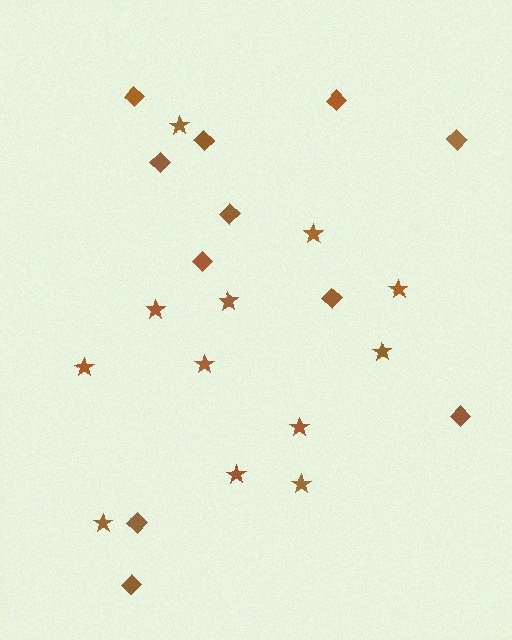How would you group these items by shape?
There are 2 groups: one group of diamonds (11) and one group of stars (12).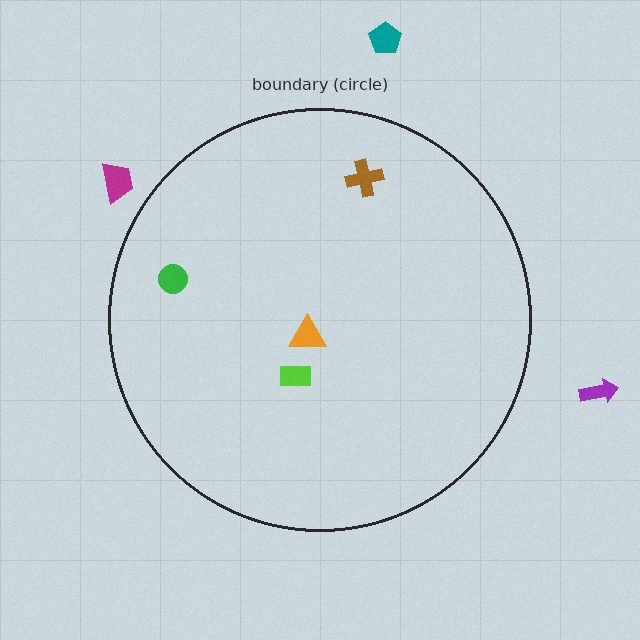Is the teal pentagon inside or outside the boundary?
Outside.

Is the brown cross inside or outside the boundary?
Inside.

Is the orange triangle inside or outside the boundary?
Inside.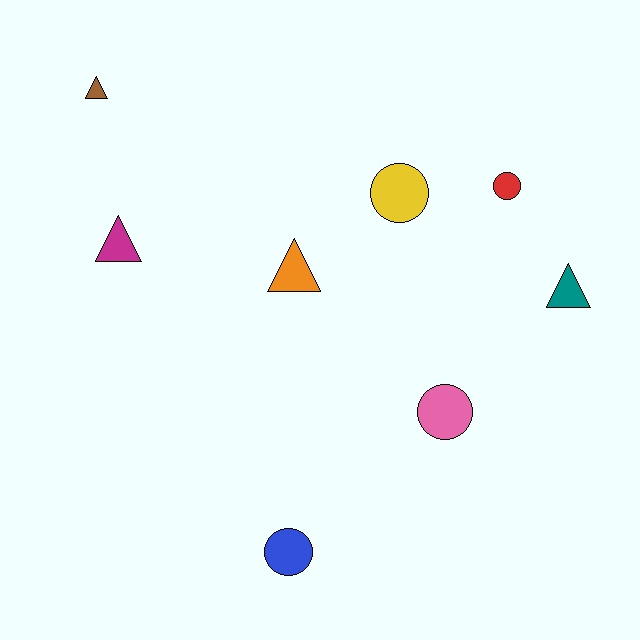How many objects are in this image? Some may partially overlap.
There are 8 objects.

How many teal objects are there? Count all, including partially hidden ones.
There is 1 teal object.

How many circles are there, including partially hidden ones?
There are 4 circles.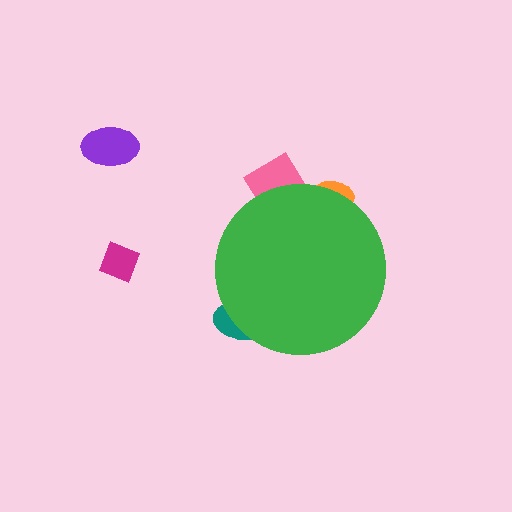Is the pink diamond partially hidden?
Yes, the pink diamond is partially hidden behind the green circle.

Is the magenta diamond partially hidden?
No, the magenta diamond is fully visible.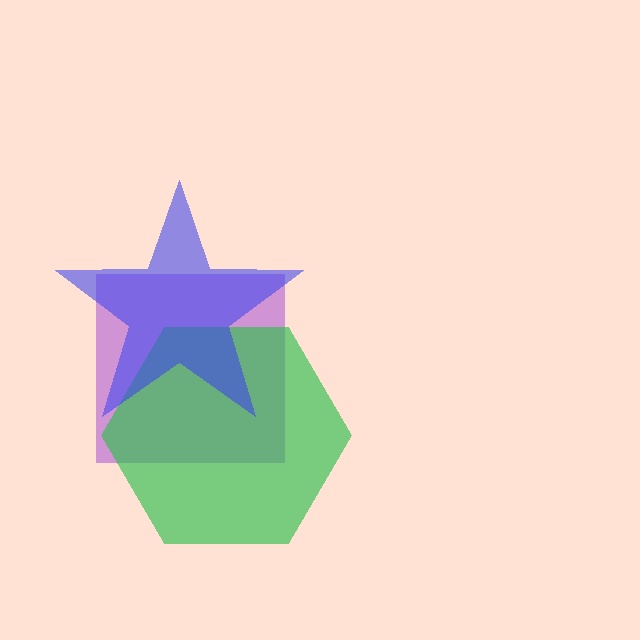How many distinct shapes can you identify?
There are 3 distinct shapes: a purple square, a green hexagon, a blue star.